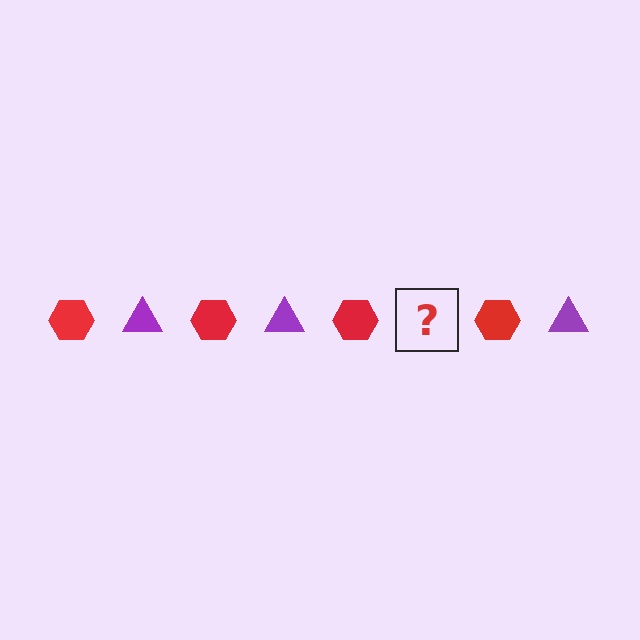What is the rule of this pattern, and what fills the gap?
The rule is that the pattern alternates between red hexagon and purple triangle. The gap should be filled with a purple triangle.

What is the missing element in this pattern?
The missing element is a purple triangle.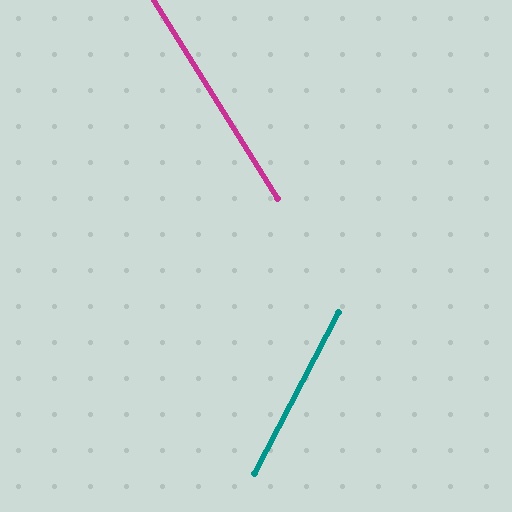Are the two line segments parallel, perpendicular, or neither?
Neither parallel nor perpendicular — they differ by about 60°.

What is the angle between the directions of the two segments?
Approximately 60 degrees.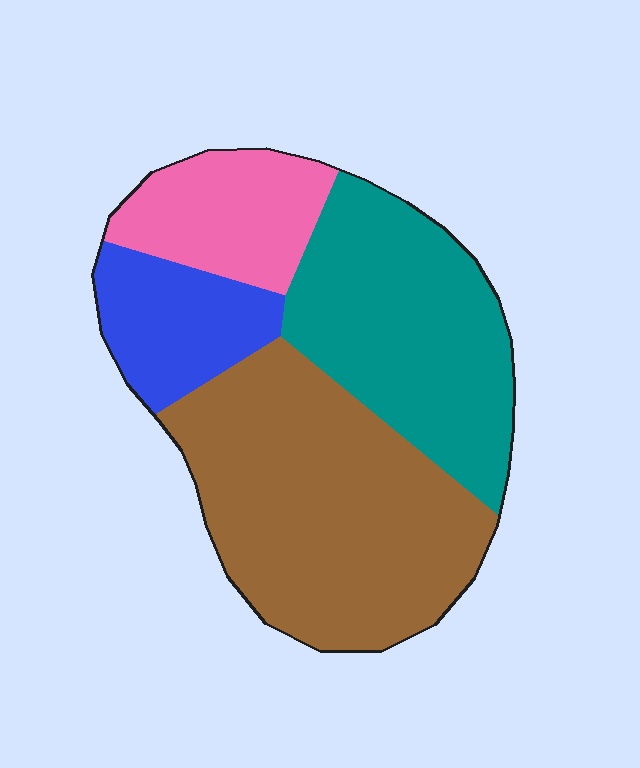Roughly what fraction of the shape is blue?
Blue takes up less than a sixth of the shape.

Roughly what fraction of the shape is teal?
Teal covers about 30% of the shape.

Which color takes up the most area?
Brown, at roughly 40%.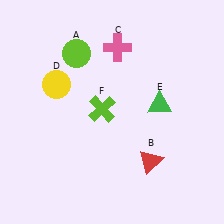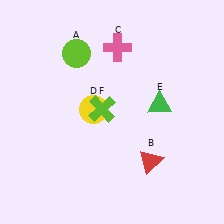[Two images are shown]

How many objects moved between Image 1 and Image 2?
1 object moved between the two images.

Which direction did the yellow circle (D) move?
The yellow circle (D) moved right.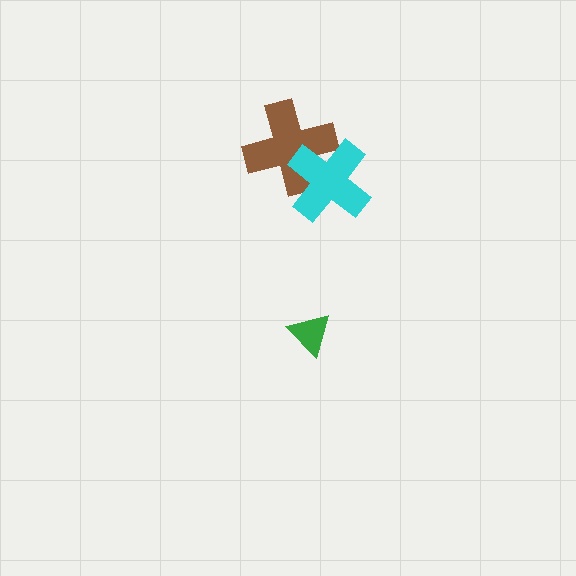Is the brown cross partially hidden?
Yes, it is partially covered by another shape.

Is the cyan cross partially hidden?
No, no other shape covers it.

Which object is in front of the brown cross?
The cyan cross is in front of the brown cross.